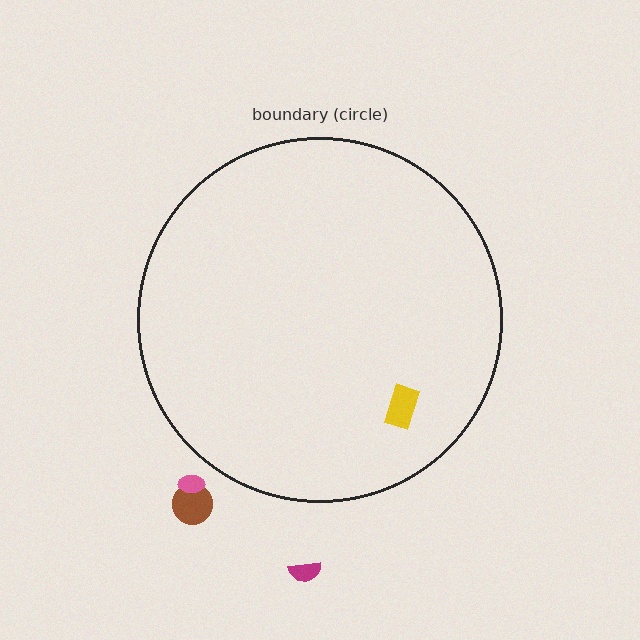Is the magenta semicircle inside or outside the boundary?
Outside.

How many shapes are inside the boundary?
1 inside, 3 outside.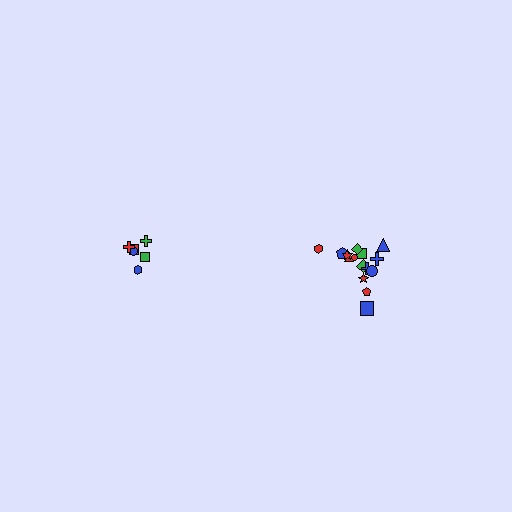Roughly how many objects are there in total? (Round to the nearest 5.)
Roughly 20 objects in total.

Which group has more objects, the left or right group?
The right group.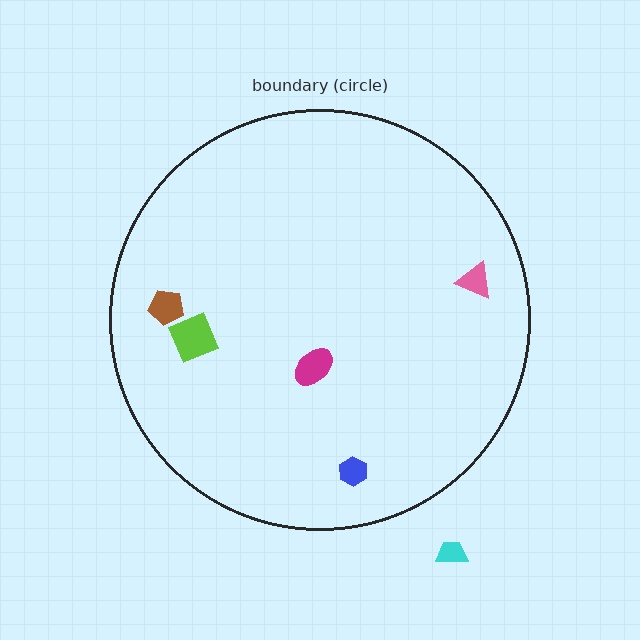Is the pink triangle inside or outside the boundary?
Inside.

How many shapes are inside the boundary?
5 inside, 1 outside.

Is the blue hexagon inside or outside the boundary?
Inside.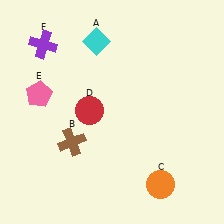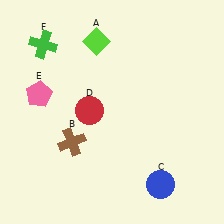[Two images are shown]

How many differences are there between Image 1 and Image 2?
There are 3 differences between the two images.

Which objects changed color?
A changed from cyan to lime. C changed from orange to blue. F changed from purple to green.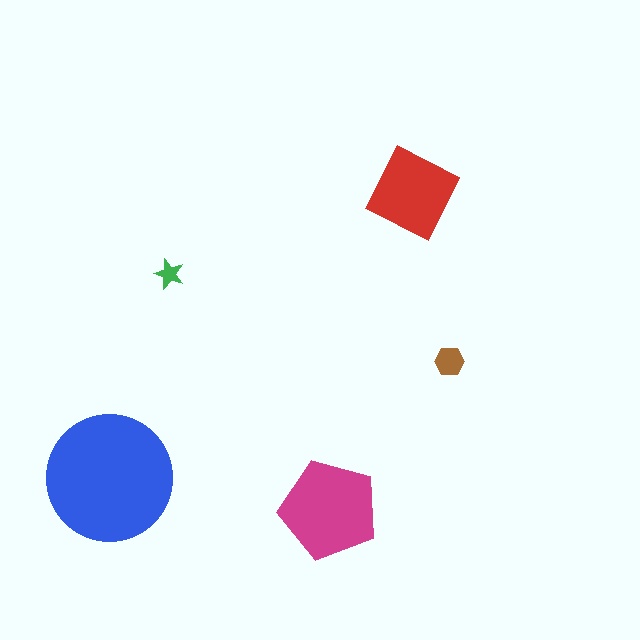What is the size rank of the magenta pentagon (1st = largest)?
2nd.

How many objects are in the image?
There are 5 objects in the image.